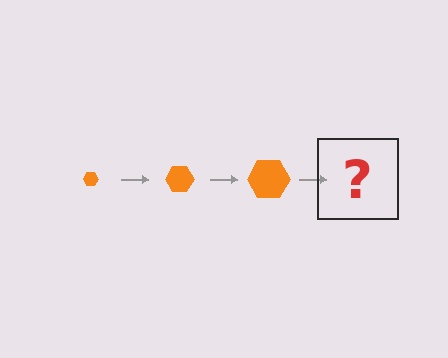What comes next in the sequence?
The next element should be an orange hexagon, larger than the previous one.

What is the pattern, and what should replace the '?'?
The pattern is that the hexagon gets progressively larger each step. The '?' should be an orange hexagon, larger than the previous one.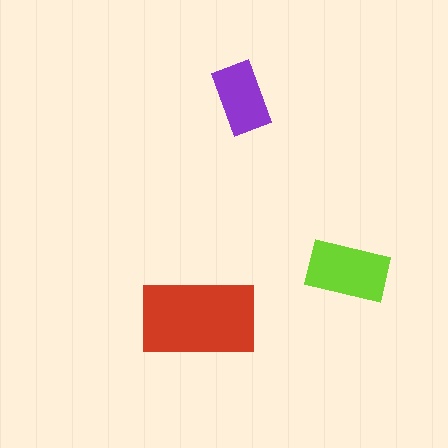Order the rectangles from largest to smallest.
the red one, the lime one, the purple one.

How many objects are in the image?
There are 3 objects in the image.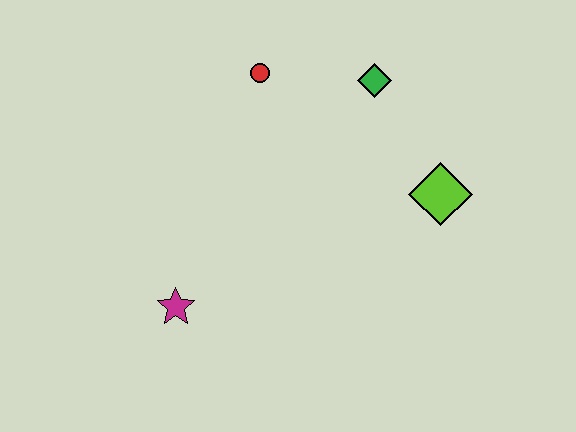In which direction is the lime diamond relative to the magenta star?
The lime diamond is to the right of the magenta star.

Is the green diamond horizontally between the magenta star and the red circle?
No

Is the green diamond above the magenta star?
Yes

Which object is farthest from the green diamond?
The magenta star is farthest from the green diamond.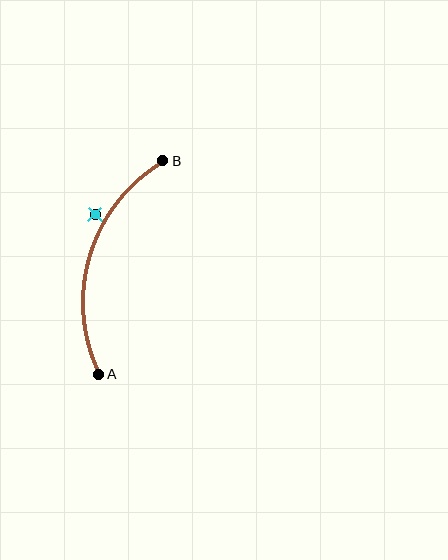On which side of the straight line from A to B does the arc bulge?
The arc bulges to the left of the straight line connecting A and B.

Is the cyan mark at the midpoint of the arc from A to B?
No — the cyan mark does not lie on the arc at all. It sits slightly outside the curve.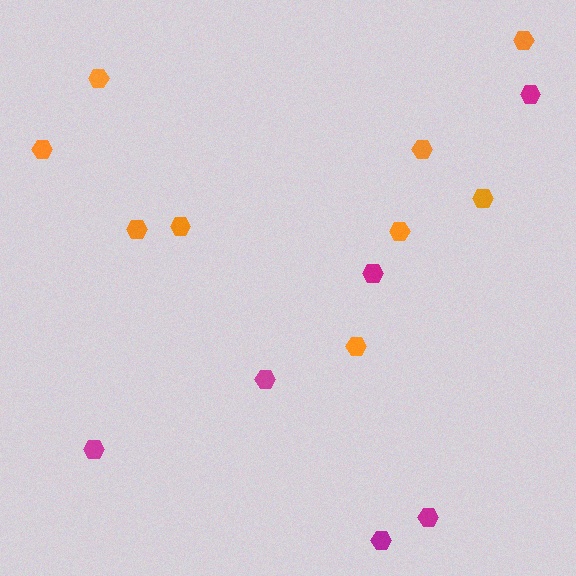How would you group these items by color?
There are 2 groups: one group of orange hexagons (9) and one group of magenta hexagons (6).